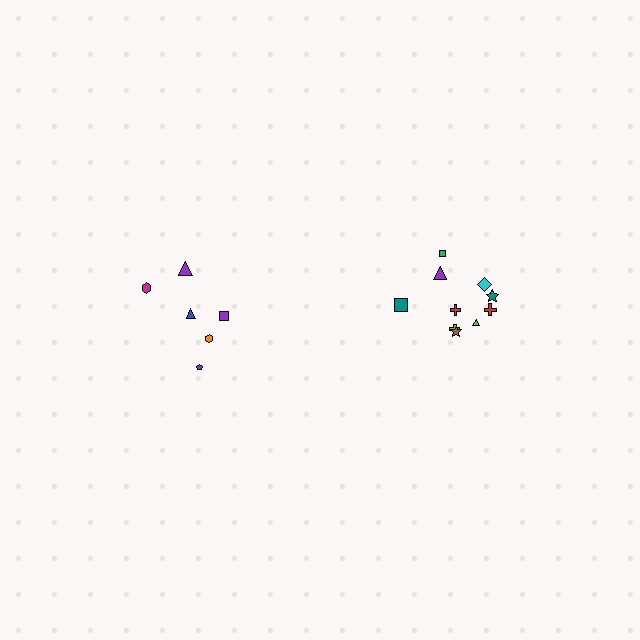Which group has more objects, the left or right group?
The right group.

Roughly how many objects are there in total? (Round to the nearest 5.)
Roughly 15 objects in total.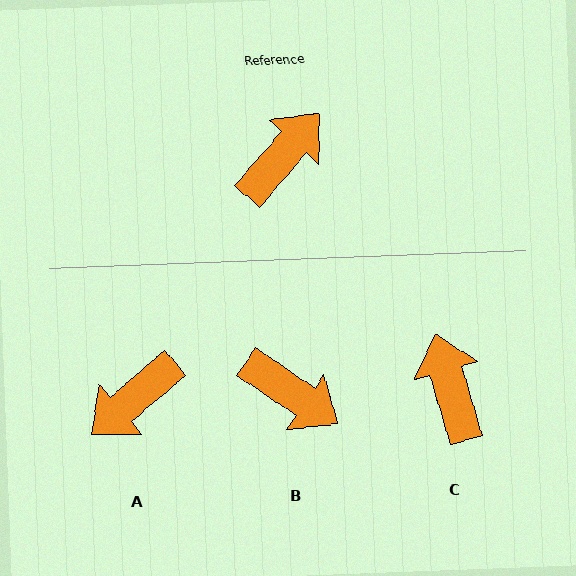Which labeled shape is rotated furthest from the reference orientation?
A, about 172 degrees away.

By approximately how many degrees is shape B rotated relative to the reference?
Approximately 83 degrees clockwise.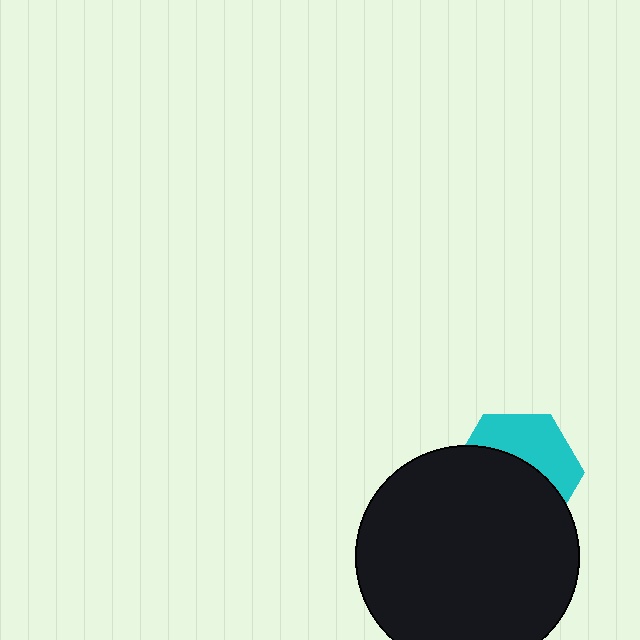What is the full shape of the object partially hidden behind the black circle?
The partially hidden object is a cyan hexagon.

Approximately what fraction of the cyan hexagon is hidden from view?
Roughly 59% of the cyan hexagon is hidden behind the black circle.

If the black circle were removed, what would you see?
You would see the complete cyan hexagon.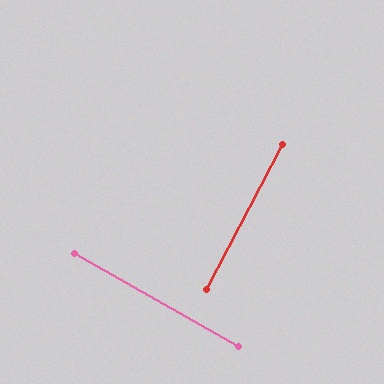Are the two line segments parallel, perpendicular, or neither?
Perpendicular — they meet at approximately 88°.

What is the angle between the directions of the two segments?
Approximately 88 degrees.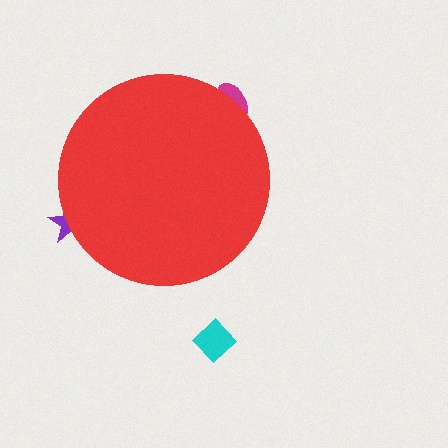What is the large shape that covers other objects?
A red circle.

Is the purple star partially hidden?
Yes, the purple star is partially hidden behind the red circle.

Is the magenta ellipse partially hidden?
Yes, the magenta ellipse is partially hidden behind the red circle.